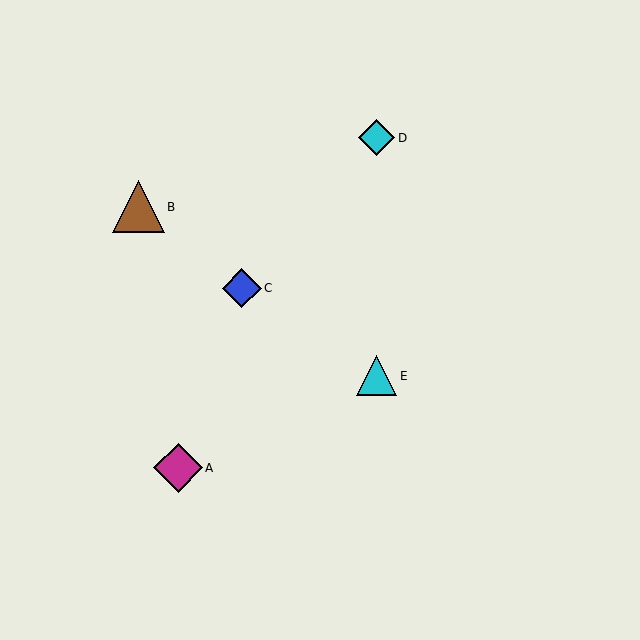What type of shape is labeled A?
Shape A is a magenta diamond.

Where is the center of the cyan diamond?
The center of the cyan diamond is at (377, 138).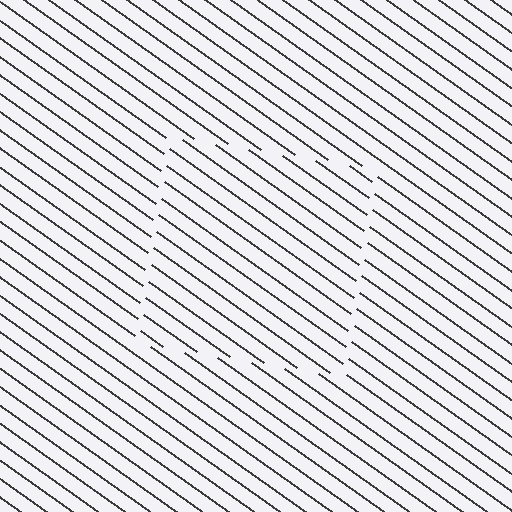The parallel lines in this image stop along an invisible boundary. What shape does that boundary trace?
An illusory square. The interior of the shape contains the same grating, shifted by half a period — the contour is defined by the phase discontinuity where line-ends from the inner and outer gratings abut.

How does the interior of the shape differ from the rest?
The interior of the shape contains the same grating, shifted by half a period — the contour is defined by the phase discontinuity where line-ends from the inner and outer gratings abut.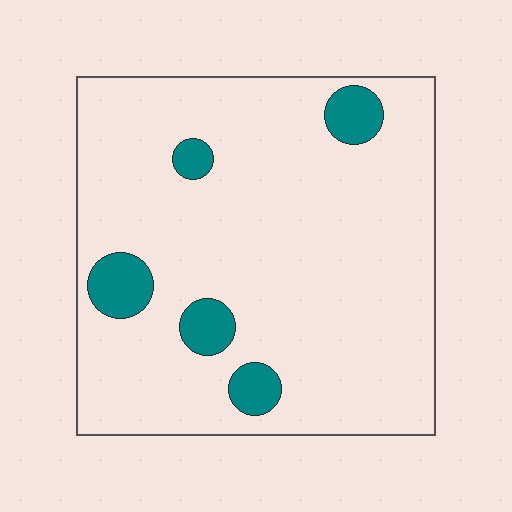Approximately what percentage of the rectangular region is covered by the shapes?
Approximately 10%.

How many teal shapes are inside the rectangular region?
5.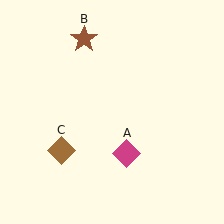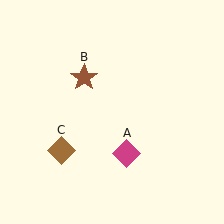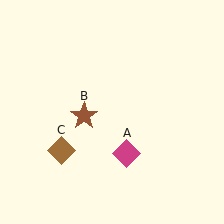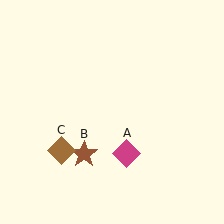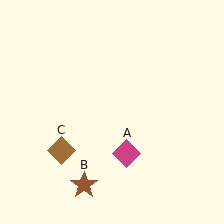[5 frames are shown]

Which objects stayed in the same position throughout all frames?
Magenta diamond (object A) and brown diamond (object C) remained stationary.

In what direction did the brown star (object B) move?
The brown star (object B) moved down.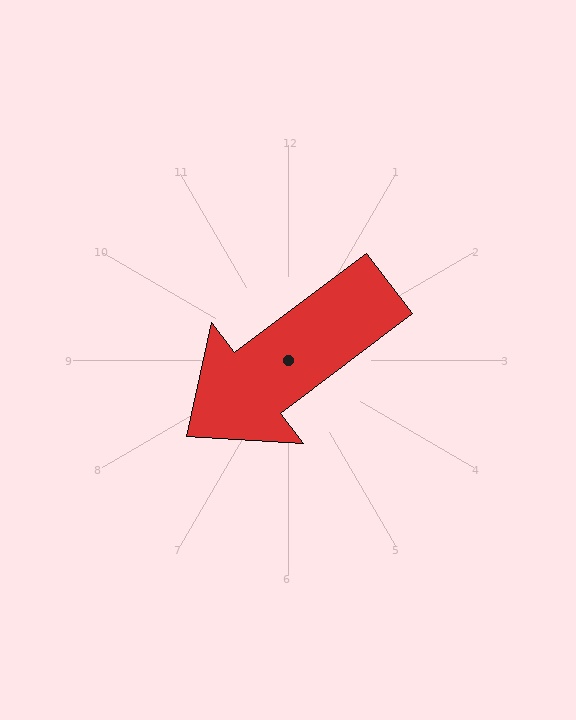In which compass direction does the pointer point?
Southwest.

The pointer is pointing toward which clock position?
Roughly 8 o'clock.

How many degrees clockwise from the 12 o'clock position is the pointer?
Approximately 233 degrees.